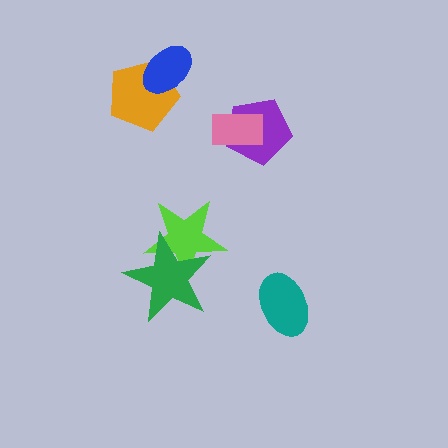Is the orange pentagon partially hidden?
Yes, it is partially covered by another shape.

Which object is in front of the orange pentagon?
The blue ellipse is in front of the orange pentagon.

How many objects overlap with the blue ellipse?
1 object overlaps with the blue ellipse.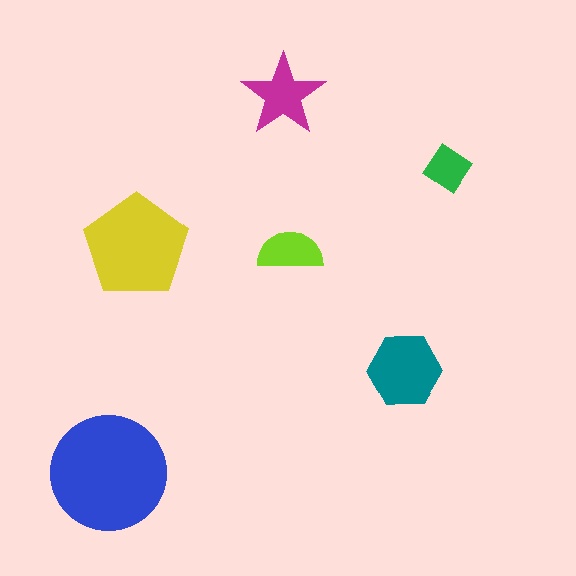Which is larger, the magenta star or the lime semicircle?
The magenta star.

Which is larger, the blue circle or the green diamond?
The blue circle.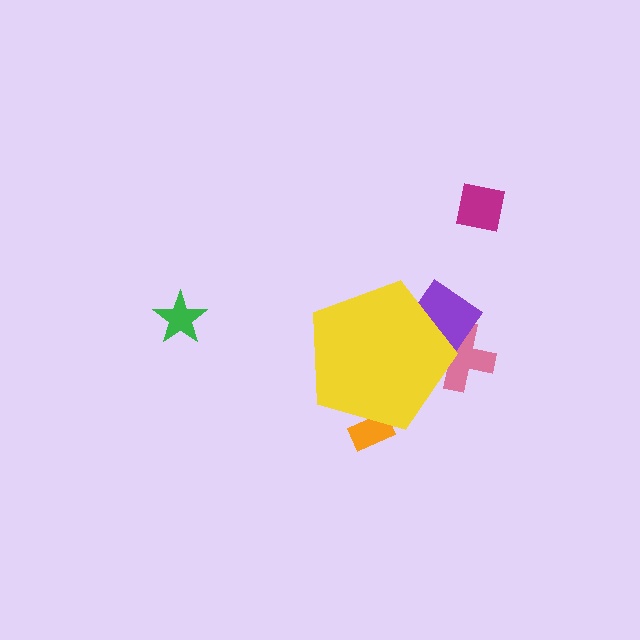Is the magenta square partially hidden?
No, the magenta square is fully visible.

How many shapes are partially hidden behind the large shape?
3 shapes are partially hidden.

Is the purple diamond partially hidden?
Yes, the purple diamond is partially hidden behind the yellow pentagon.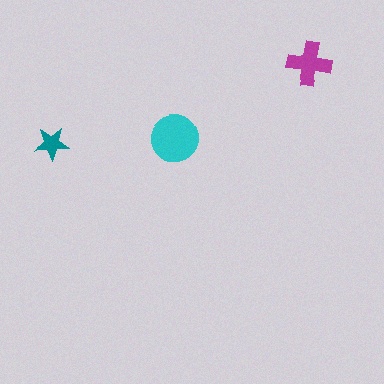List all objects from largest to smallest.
The cyan circle, the magenta cross, the teal star.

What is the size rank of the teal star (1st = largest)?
3rd.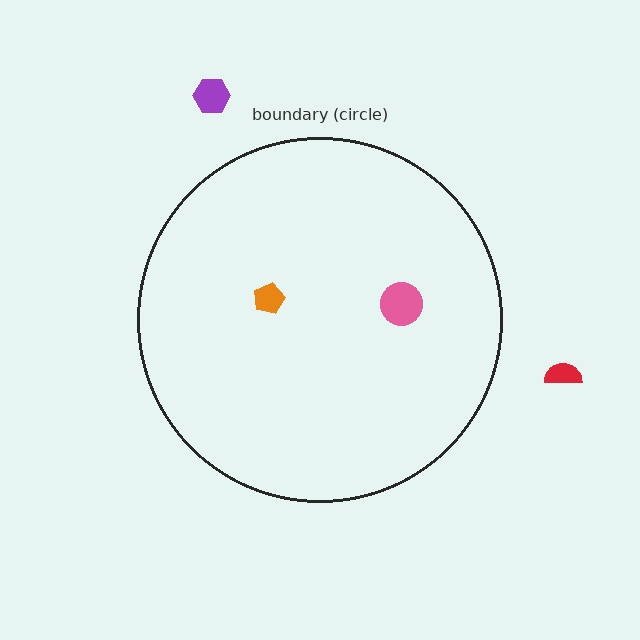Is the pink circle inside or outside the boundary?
Inside.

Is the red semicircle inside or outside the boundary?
Outside.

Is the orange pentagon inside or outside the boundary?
Inside.